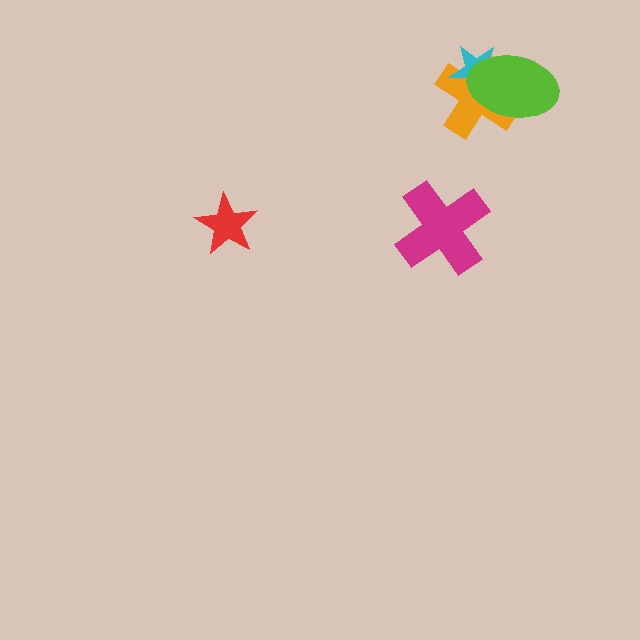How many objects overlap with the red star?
0 objects overlap with the red star.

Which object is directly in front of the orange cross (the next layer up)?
The cyan star is directly in front of the orange cross.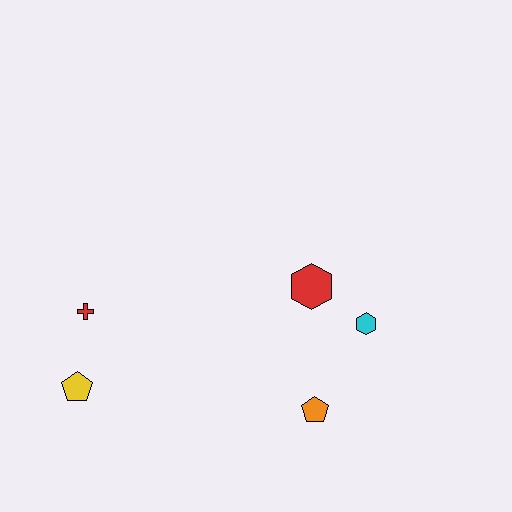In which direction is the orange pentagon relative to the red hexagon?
The orange pentagon is below the red hexagon.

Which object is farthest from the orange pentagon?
The red cross is farthest from the orange pentagon.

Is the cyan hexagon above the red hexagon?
No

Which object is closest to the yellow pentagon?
The red cross is closest to the yellow pentagon.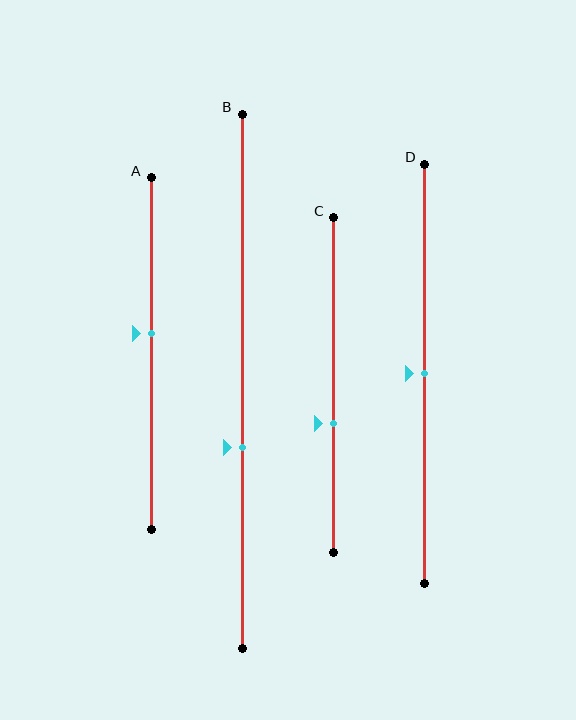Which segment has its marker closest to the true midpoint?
Segment D has its marker closest to the true midpoint.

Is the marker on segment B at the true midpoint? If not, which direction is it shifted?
No, the marker on segment B is shifted downward by about 12% of the segment length.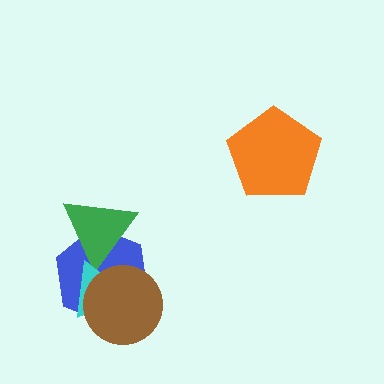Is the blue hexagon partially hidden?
Yes, it is partially covered by another shape.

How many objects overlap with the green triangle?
2 objects overlap with the green triangle.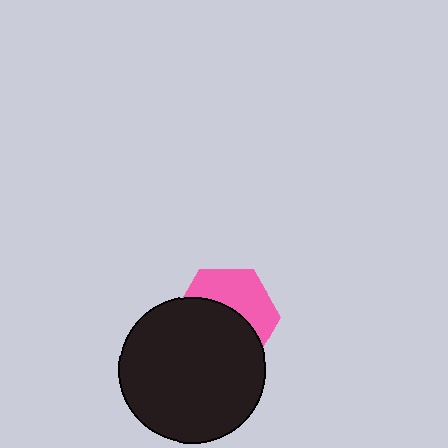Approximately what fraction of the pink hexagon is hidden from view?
Roughly 55% of the pink hexagon is hidden behind the black circle.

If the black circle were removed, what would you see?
You would see the complete pink hexagon.